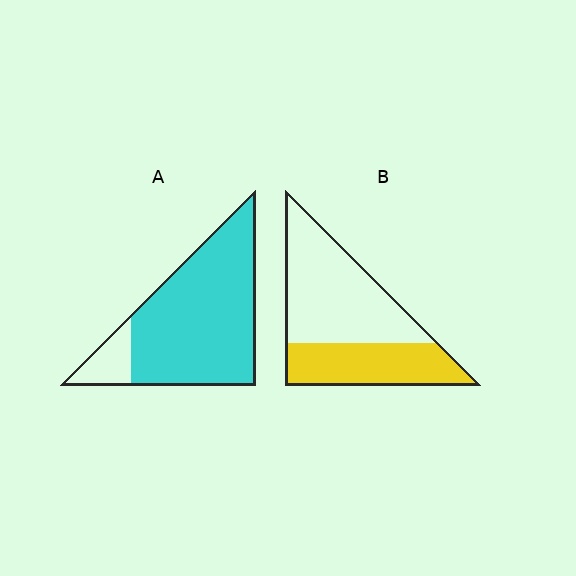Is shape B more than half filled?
No.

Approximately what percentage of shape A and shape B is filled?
A is approximately 85% and B is approximately 40%.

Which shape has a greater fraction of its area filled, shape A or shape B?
Shape A.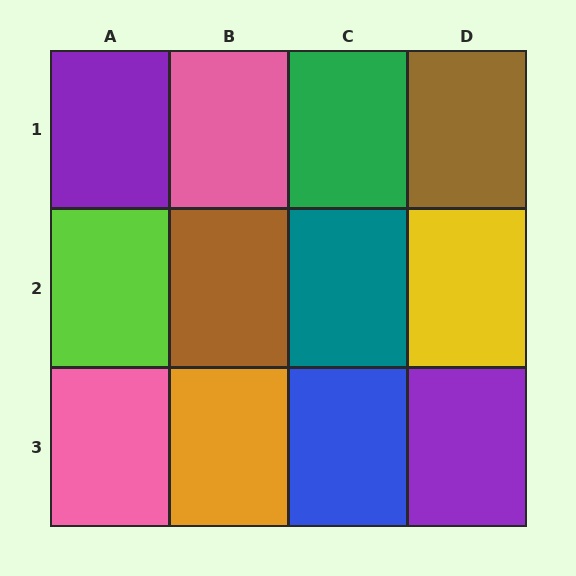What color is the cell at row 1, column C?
Green.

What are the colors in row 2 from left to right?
Lime, brown, teal, yellow.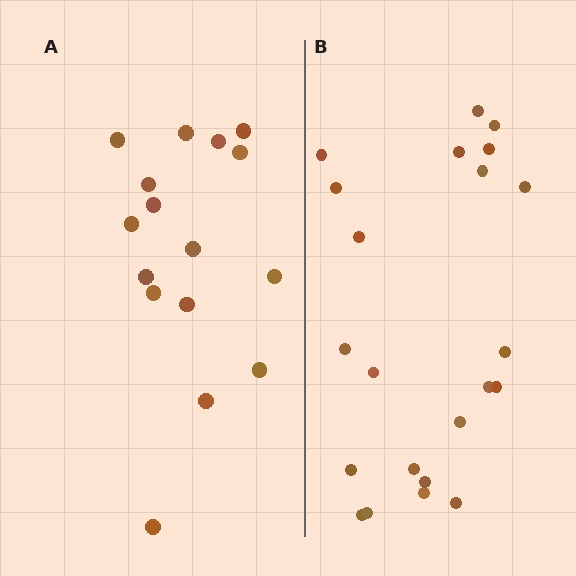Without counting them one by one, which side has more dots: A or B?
Region B (the right region) has more dots.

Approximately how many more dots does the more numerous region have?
Region B has about 6 more dots than region A.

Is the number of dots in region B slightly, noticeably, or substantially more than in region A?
Region B has noticeably more, but not dramatically so. The ratio is roughly 1.4 to 1.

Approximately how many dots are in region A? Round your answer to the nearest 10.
About 20 dots. (The exact count is 16, which rounds to 20.)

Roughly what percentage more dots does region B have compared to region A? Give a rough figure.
About 40% more.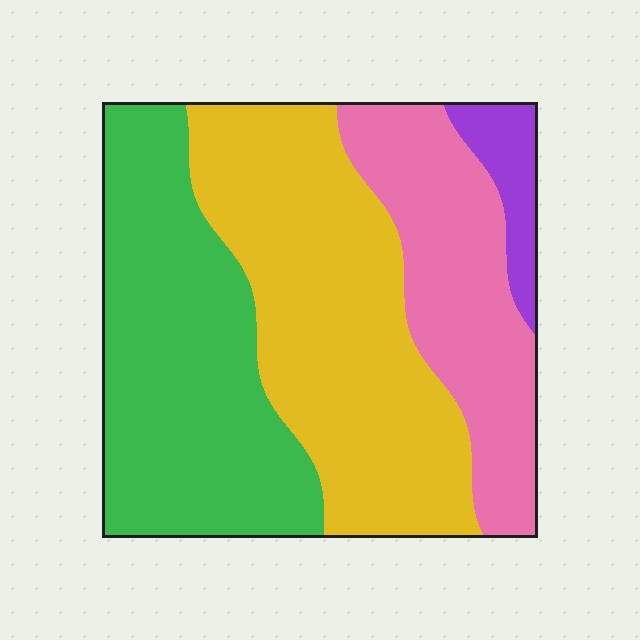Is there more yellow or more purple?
Yellow.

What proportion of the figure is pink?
Pink takes up about one quarter (1/4) of the figure.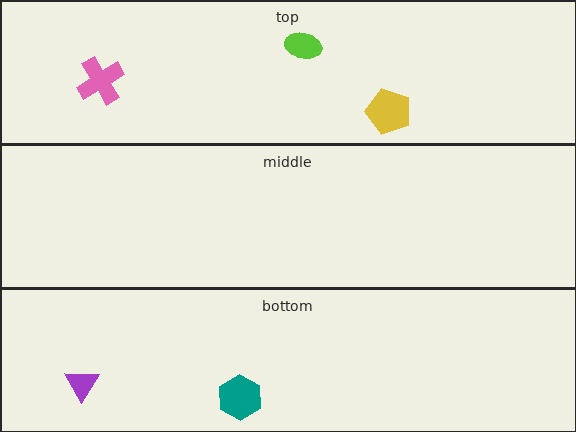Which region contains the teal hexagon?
The bottom region.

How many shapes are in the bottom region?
2.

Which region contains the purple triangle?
The bottom region.